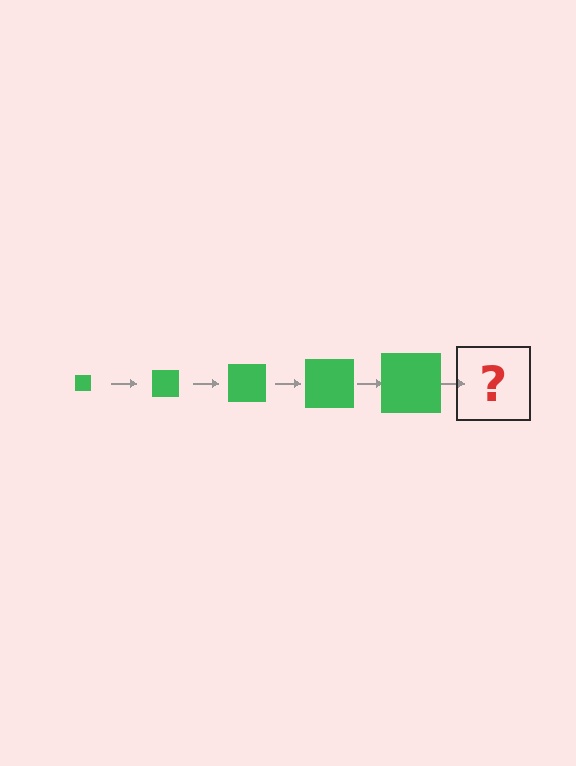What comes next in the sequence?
The next element should be a green square, larger than the previous one.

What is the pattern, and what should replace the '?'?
The pattern is that the square gets progressively larger each step. The '?' should be a green square, larger than the previous one.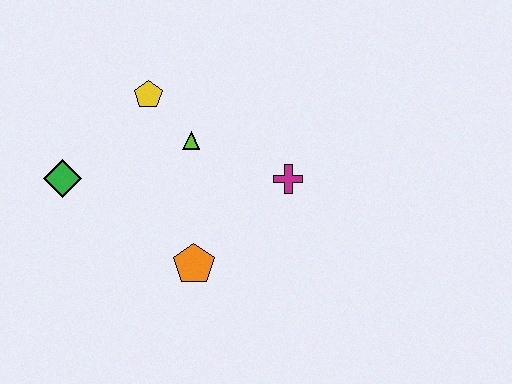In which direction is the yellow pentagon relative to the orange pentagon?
The yellow pentagon is above the orange pentagon.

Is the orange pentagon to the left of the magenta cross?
Yes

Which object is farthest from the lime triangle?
The green diamond is farthest from the lime triangle.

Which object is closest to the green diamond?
The yellow pentagon is closest to the green diamond.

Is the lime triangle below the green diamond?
No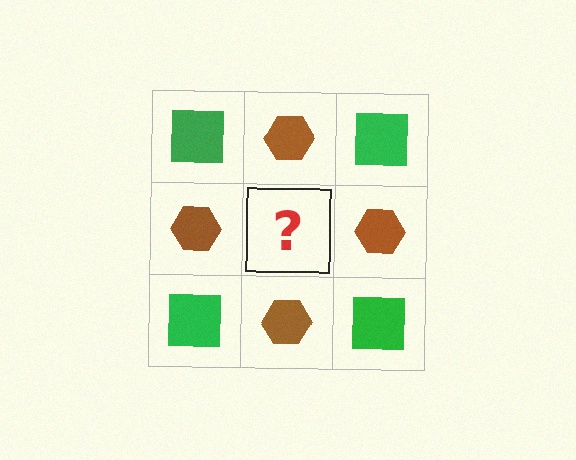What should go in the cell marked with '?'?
The missing cell should contain a green square.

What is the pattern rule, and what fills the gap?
The rule is that it alternates green square and brown hexagon in a checkerboard pattern. The gap should be filled with a green square.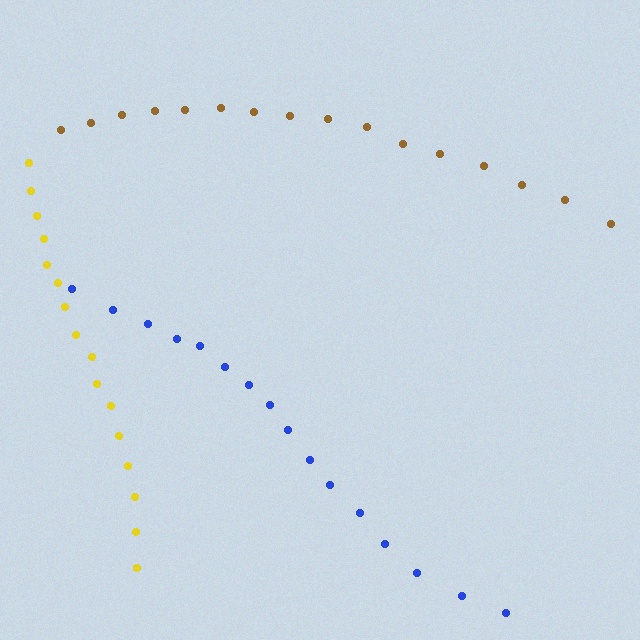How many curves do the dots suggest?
There are 3 distinct paths.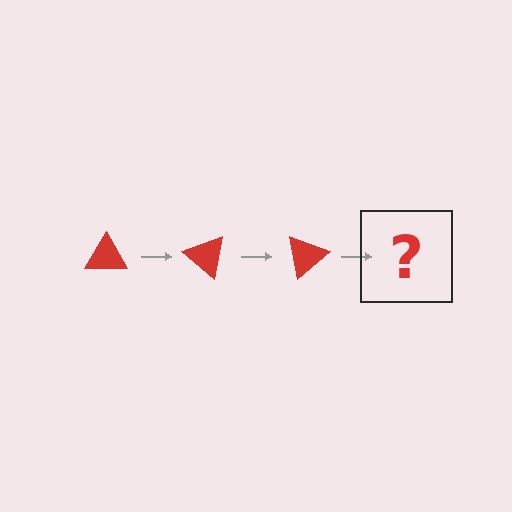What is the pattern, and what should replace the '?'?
The pattern is that the triangle rotates 40 degrees each step. The '?' should be a red triangle rotated 120 degrees.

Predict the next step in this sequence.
The next step is a red triangle rotated 120 degrees.